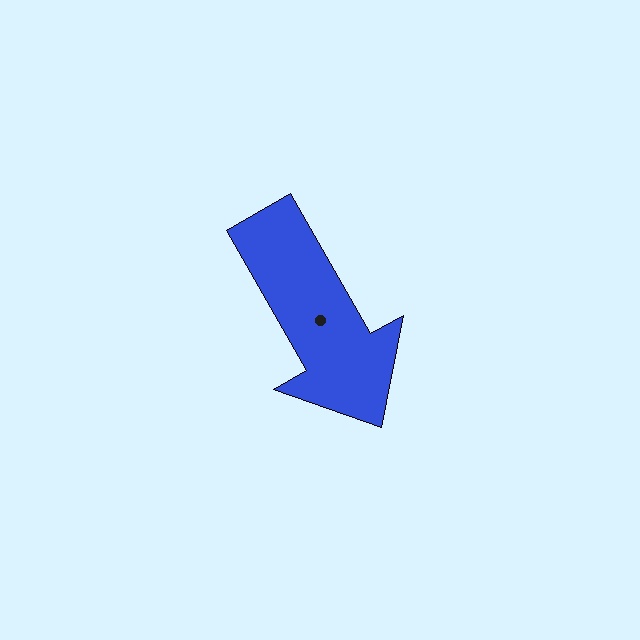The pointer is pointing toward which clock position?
Roughly 5 o'clock.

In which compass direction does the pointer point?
Southeast.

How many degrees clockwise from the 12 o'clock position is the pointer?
Approximately 150 degrees.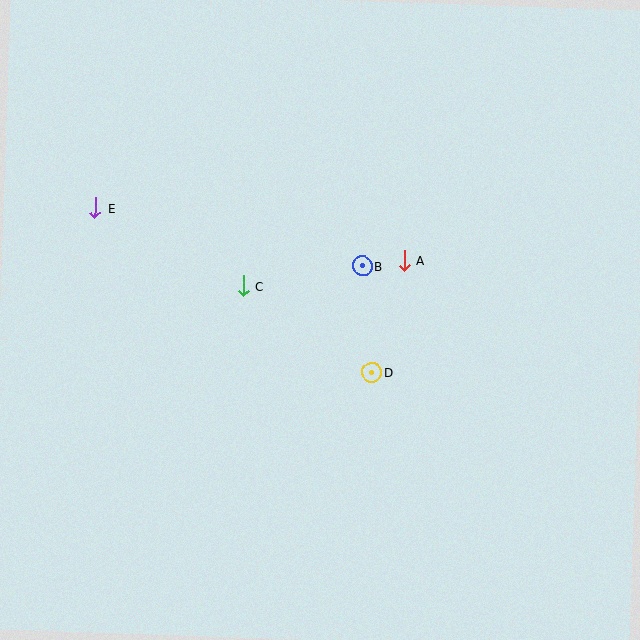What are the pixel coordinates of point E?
Point E is at (95, 208).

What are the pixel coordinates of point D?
Point D is at (372, 373).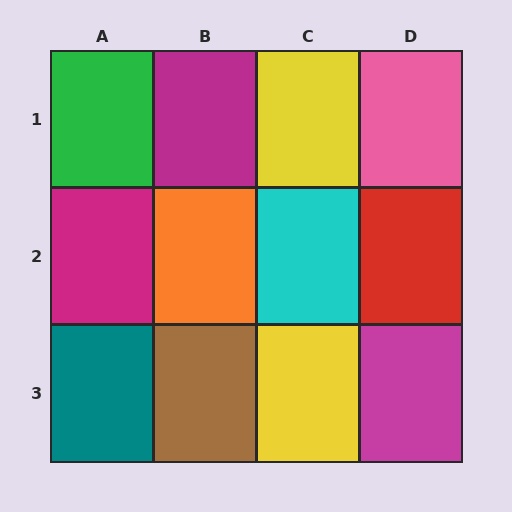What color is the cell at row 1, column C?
Yellow.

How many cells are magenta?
3 cells are magenta.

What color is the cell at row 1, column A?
Green.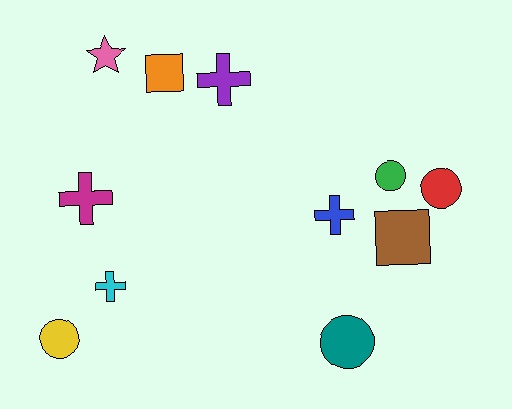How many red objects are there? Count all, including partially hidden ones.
There is 1 red object.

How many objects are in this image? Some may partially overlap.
There are 11 objects.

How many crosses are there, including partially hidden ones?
There are 4 crosses.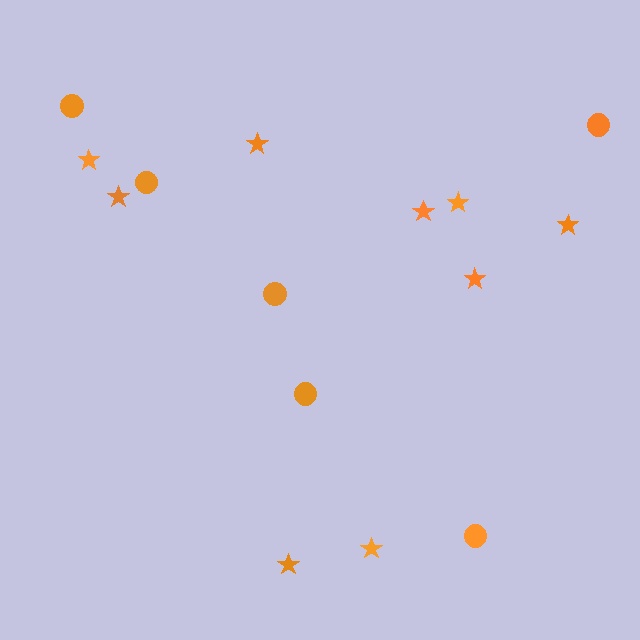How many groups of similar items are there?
There are 2 groups: one group of stars (9) and one group of circles (6).